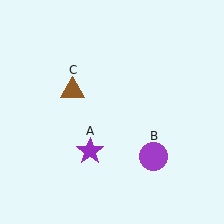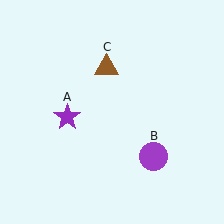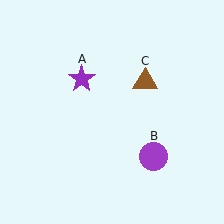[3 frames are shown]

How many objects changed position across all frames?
2 objects changed position: purple star (object A), brown triangle (object C).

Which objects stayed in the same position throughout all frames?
Purple circle (object B) remained stationary.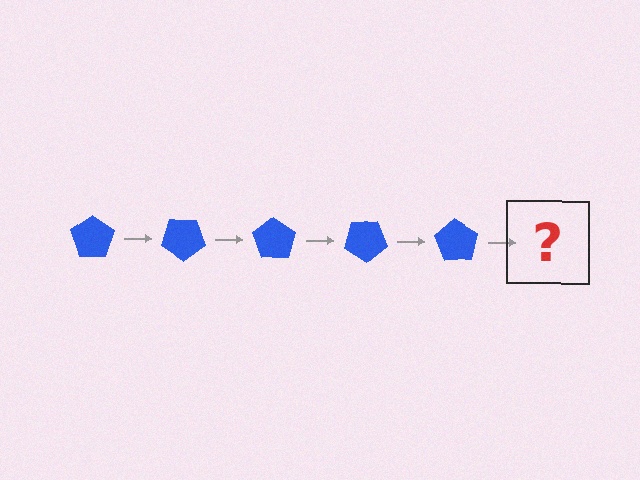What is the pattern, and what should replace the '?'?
The pattern is that the pentagon rotates 35 degrees each step. The '?' should be a blue pentagon rotated 175 degrees.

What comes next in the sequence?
The next element should be a blue pentagon rotated 175 degrees.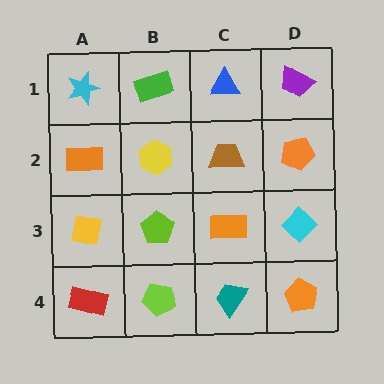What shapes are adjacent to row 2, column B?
A green rectangle (row 1, column B), a lime pentagon (row 3, column B), an orange rectangle (row 2, column A), a brown trapezoid (row 2, column C).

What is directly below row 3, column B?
A lime pentagon.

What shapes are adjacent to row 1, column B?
A yellow hexagon (row 2, column B), a cyan star (row 1, column A), a blue triangle (row 1, column C).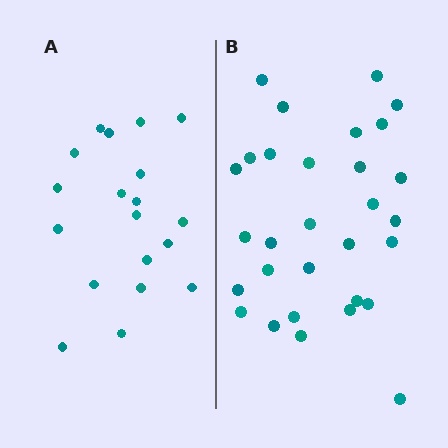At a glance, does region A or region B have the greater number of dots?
Region B (the right region) has more dots.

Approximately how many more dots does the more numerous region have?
Region B has roughly 12 or so more dots than region A.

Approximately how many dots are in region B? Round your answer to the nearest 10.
About 30 dots.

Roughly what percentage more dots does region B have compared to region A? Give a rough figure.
About 60% more.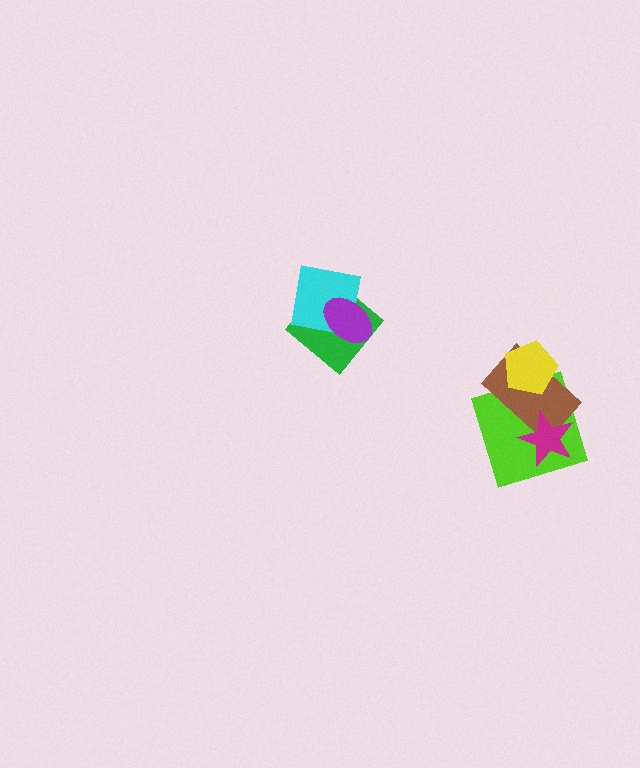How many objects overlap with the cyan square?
2 objects overlap with the cyan square.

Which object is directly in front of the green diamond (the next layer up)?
The cyan square is directly in front of the green diamond.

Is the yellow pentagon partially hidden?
No, no other shape covers it.